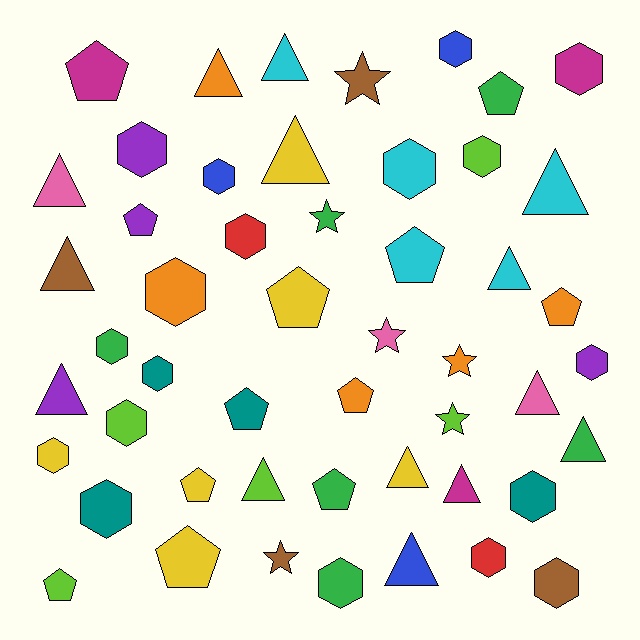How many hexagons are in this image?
There are 18 hexagons.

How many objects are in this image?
There are 50 objects.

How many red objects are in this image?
There are 2 red objects.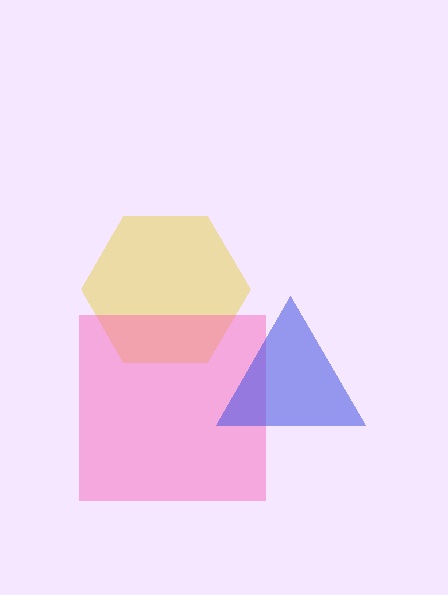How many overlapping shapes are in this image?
There are 3 overlapping shapes in the image.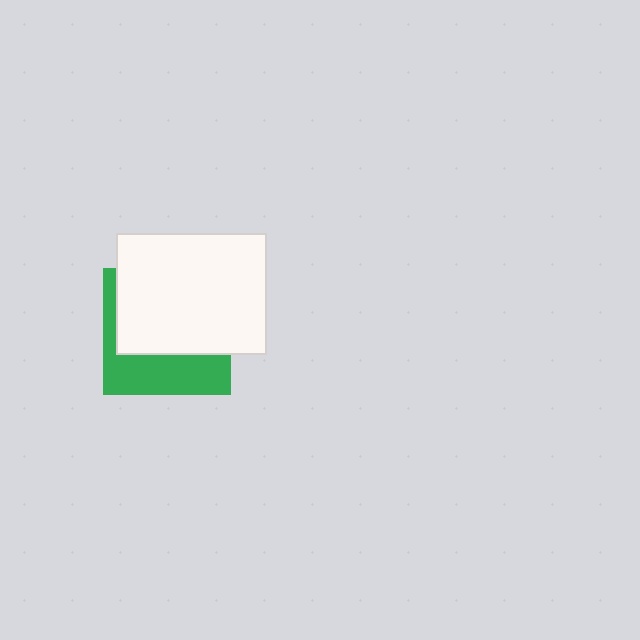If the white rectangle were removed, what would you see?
You would see the complete green square.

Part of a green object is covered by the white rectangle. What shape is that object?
It is a square.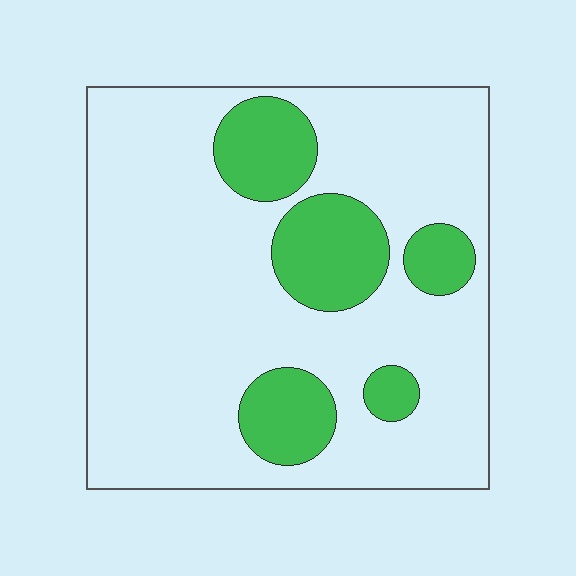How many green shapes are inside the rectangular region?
5.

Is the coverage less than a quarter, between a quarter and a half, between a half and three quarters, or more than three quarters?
Less than a quarter.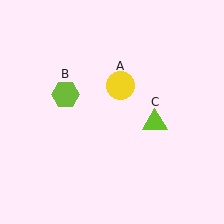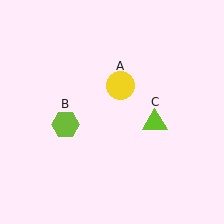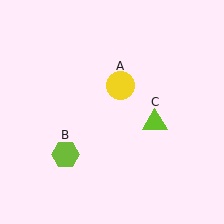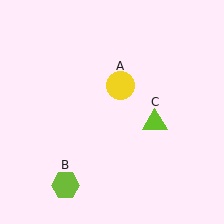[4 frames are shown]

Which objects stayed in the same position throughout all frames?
Yellow circle (object A) and lime triangle (object C) remained stationary.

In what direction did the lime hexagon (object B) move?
The lime hexagon (object B) moved down.